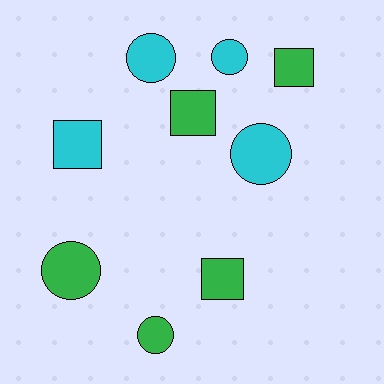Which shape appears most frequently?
Circle, with 5 objects.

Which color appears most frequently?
Green, with 5 objects.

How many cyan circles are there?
There are 3 cyan circles.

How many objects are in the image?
There are 9 objects.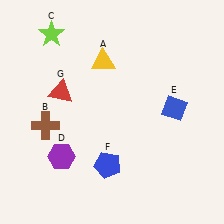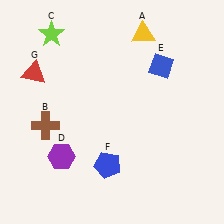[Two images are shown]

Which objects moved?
The objects that moved are: the yellow triangle (A), the blue diamond (E), the red triangle (G).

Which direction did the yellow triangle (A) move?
The yellow triangle (A) moved right.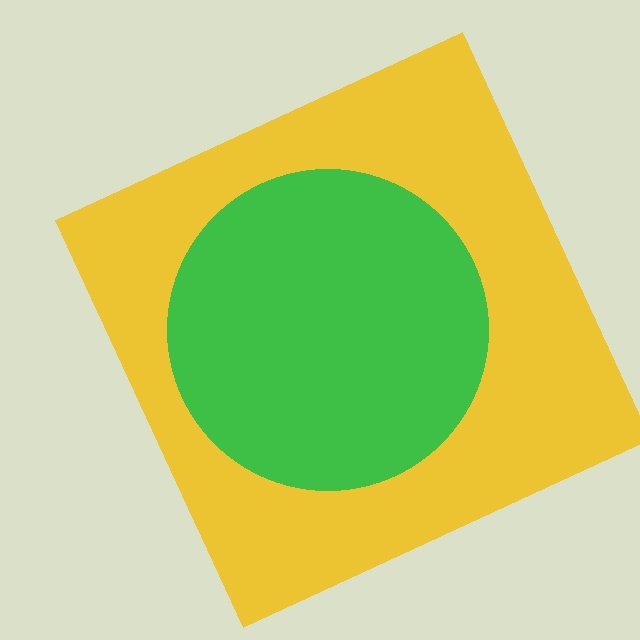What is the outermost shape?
The yellow square.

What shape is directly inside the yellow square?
The green circle.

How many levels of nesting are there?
2.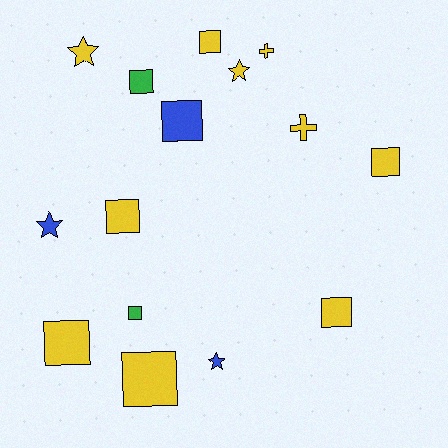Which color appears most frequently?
Yellow, with 10 objects.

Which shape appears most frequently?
Square, with 9 objects.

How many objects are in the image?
There are 15 objects.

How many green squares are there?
There are 2 green squares.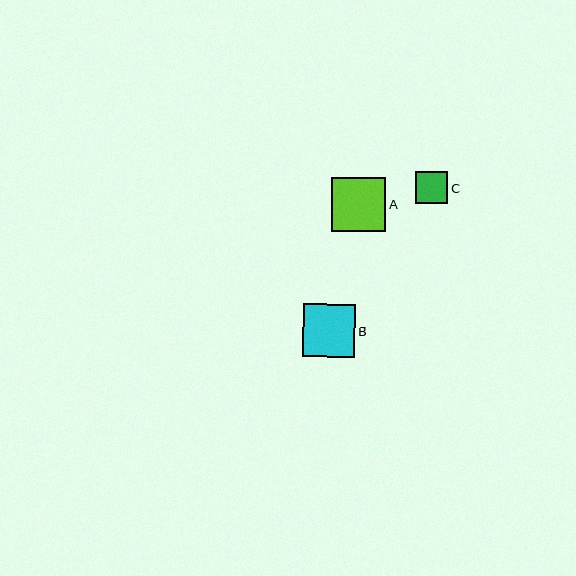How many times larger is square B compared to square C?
Square B is approximately 1.6 times the size of square C.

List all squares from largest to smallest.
From largest to smallest: A, B, C.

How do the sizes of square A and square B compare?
Square A and square B are approximately the same size.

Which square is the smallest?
Square C is the smallest with a size of approximately 32 pixels.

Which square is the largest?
Square A is the largest with a size of approximately 54 pixels.